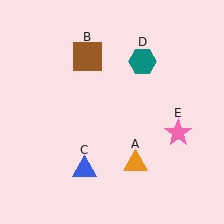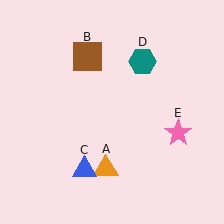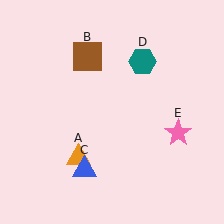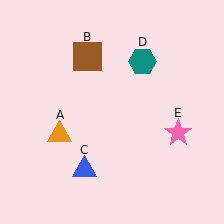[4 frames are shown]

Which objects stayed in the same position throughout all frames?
Brown square (object B) and blue triangle (object C) and teal hexagon (object D) and pink star (object E) remained stationary.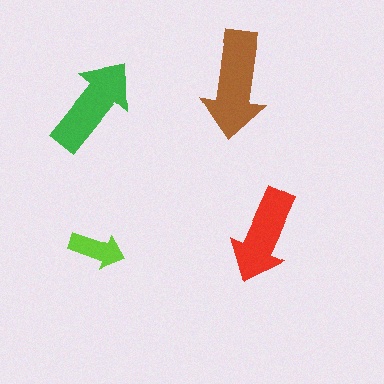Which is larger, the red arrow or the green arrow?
The green one.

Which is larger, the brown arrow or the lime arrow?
The brown one.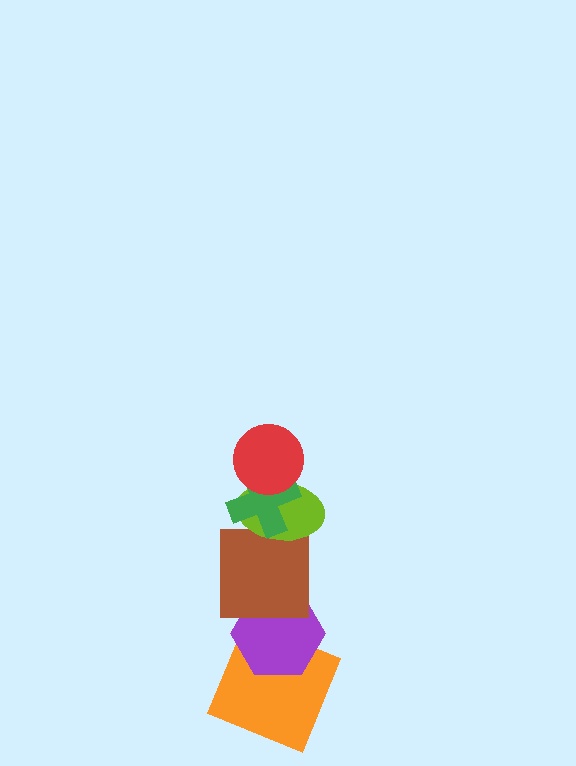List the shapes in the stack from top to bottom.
From top to bottom: the red circle, the green cross, the lime ellipse, the brown square, the purple hexagon, the orange square.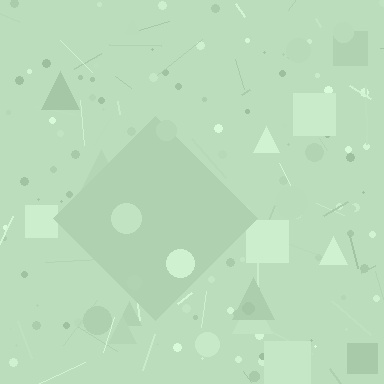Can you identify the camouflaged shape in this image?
The camouflaged shape is a diamond.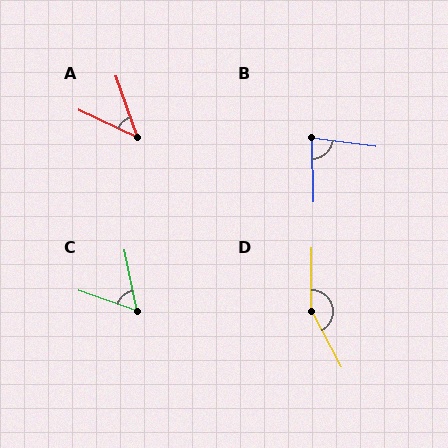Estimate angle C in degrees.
Approximately 59 degrees.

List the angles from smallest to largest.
A (46°), C (59°), B (81°), D (152°).